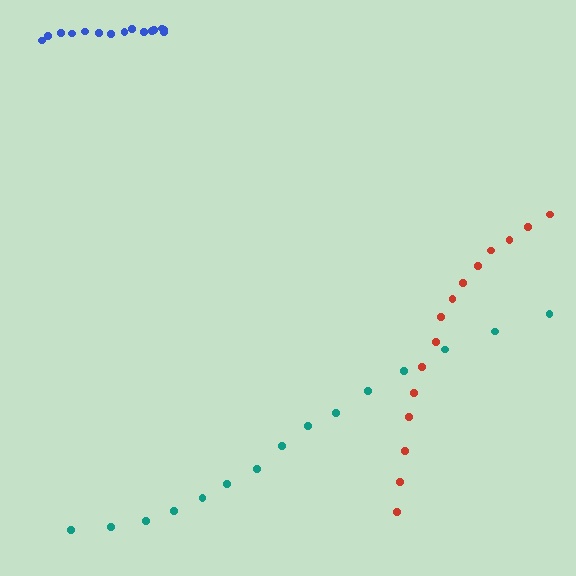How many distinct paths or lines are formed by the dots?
There are 3 distinct paths.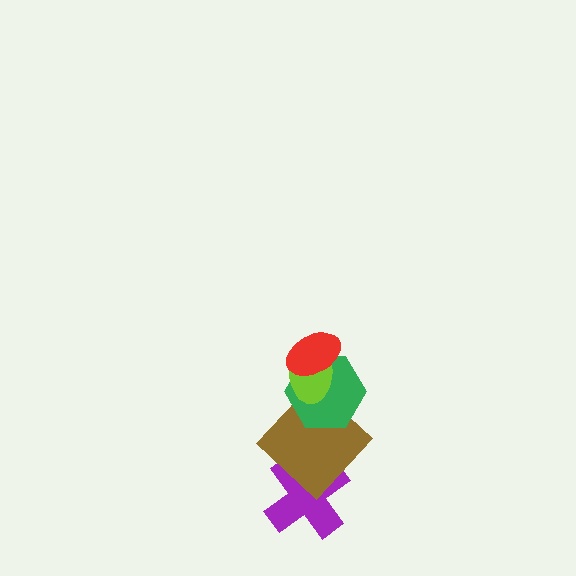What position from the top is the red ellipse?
The red ellipse is 1st from the top.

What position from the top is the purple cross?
The purple cross is 5th from the top.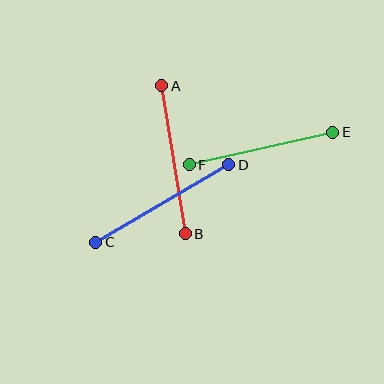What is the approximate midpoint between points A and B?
The midpoint is at approximately (173, 160) pixels.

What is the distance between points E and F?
The distance is approximately 147 pixels.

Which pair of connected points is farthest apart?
Points C and D are farthest apart.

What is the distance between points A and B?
The distance is approximately 150 pixels.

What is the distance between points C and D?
The distance is approximately 154 pixels.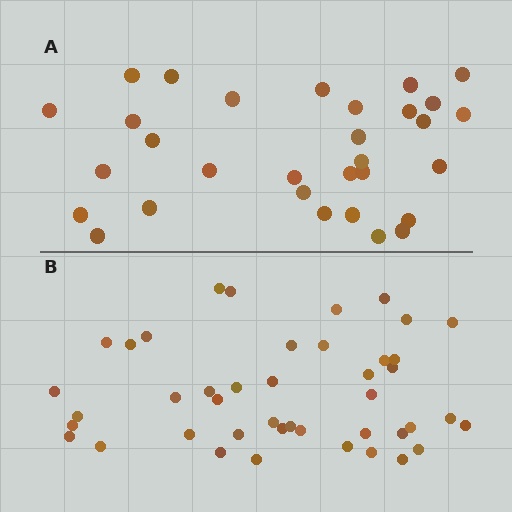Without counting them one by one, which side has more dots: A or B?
Region B (the bottom region) has more dots.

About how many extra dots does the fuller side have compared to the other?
Region B has roughly 12 or so more dots than region A.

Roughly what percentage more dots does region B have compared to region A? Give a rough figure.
About 40% more.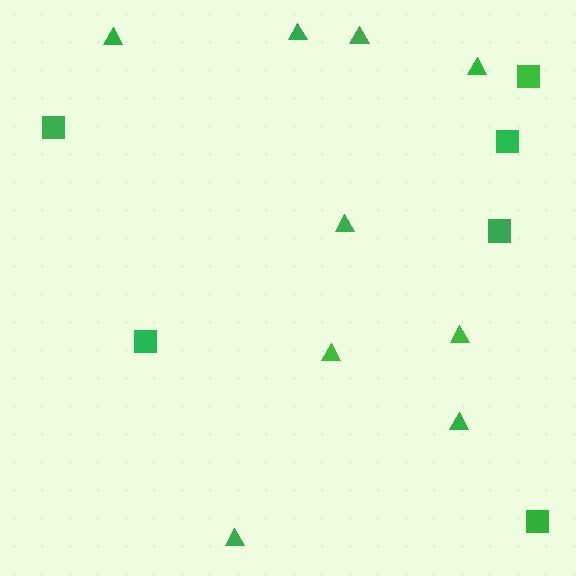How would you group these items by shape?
There are 2 groups: one group of squares (6) and one group of triangles (9).